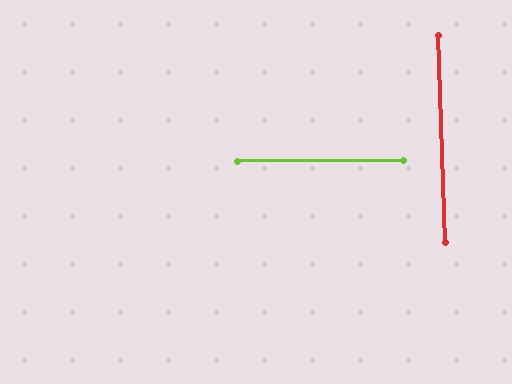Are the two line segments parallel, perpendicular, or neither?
Perpendicular — they meet at approximately 89°.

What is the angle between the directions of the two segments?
Approximately 89 degrees.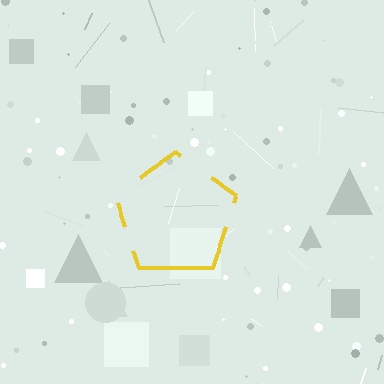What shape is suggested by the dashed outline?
The dashed outline suggests a pentagon.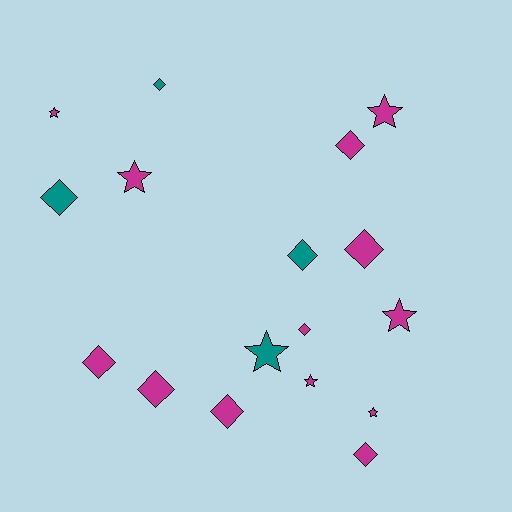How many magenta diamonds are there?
There are 7 magenta diamonds.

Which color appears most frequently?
Magenta, with 13 objects.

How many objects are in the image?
There are 17 objects.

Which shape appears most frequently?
Diamond, with 10 objects.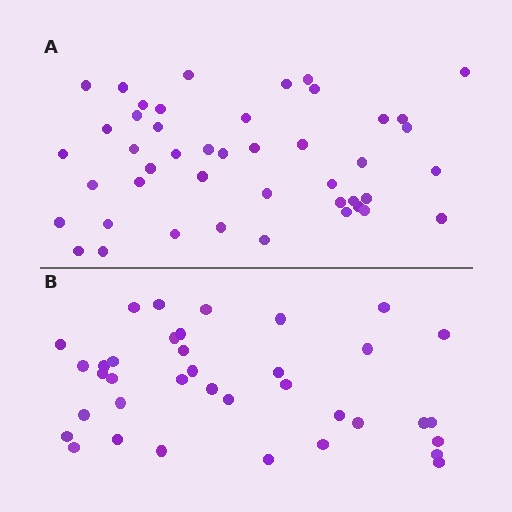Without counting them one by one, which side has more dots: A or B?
Region A (the top region) has more dots.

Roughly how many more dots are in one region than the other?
Region A has roughly 8 or so more dots than region B.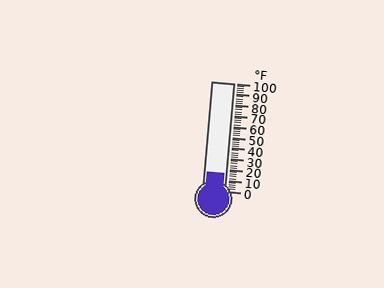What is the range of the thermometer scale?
The thermometer scale ranges from 0°F to 100°F.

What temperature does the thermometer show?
The thermometer shows approximately 16°F.